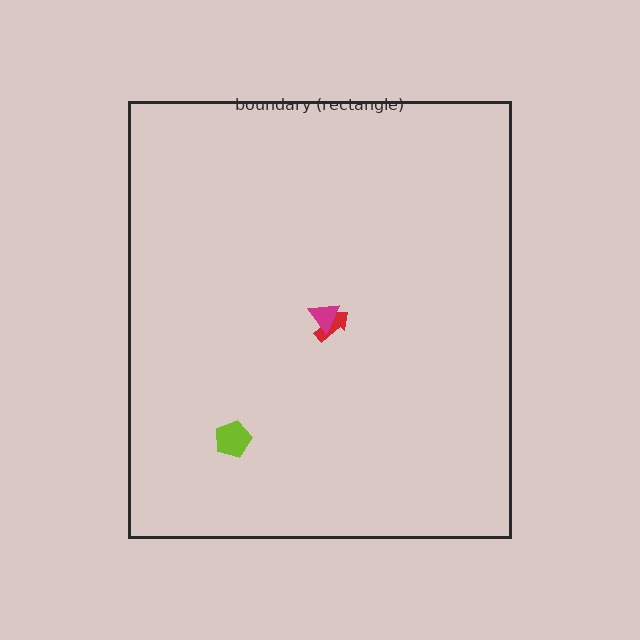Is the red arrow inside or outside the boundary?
Inside.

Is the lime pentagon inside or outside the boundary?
Inside.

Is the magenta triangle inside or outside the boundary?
Inside.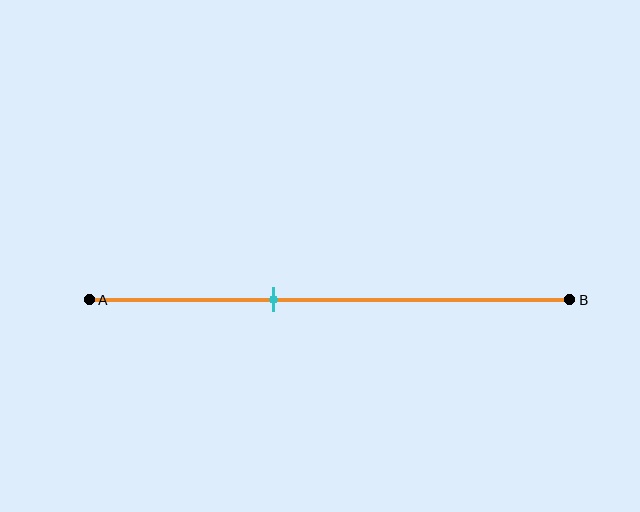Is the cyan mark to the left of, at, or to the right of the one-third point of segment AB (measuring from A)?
The cyan mark is to the right of the one-third point of segment AB.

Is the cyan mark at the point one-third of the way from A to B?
No, the mark is at about 40% from A, not at the 33% one-third point.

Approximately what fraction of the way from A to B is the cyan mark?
The cyan mark is approximately 40% of the way from A to B.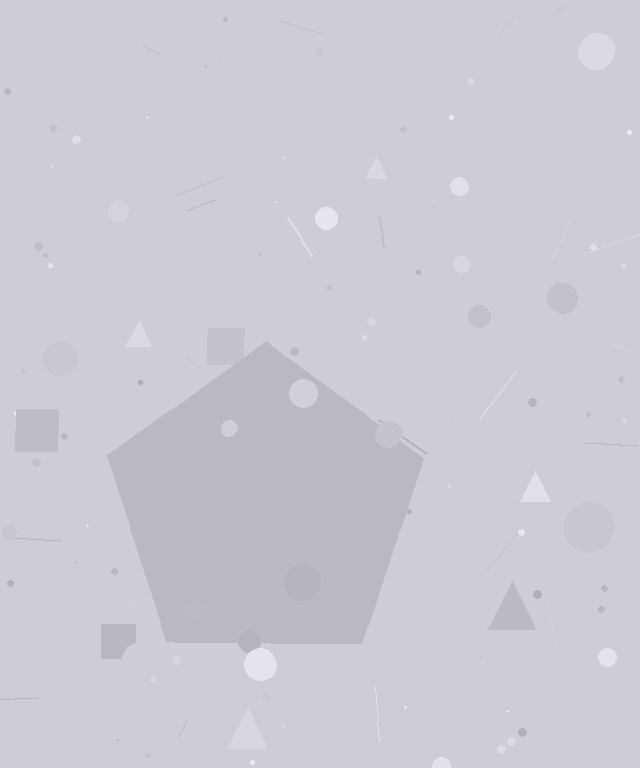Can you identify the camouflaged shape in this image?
The camouflaged shape is a pentagon.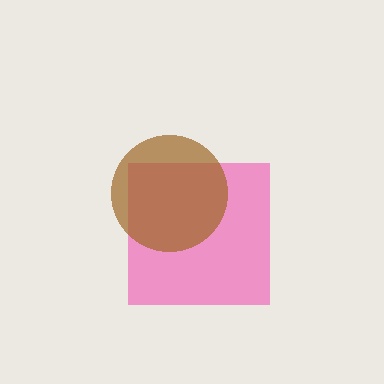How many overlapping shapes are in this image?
There are 2 overlapping shapes in the image.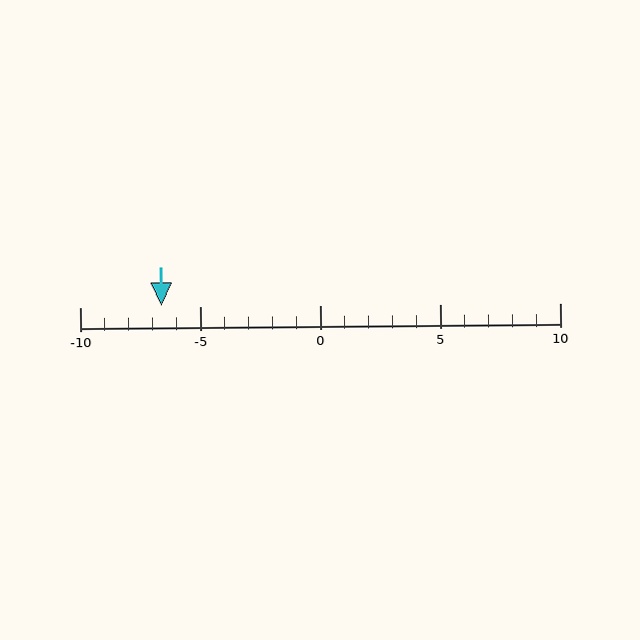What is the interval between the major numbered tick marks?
The major tick marks are spaced 5 units apart.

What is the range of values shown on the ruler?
The ruler shows values from -10 to 10.